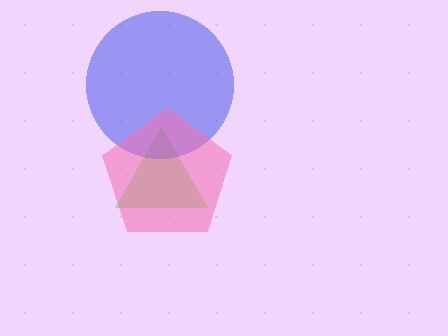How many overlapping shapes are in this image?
There are 3 overlapping shapes in the image.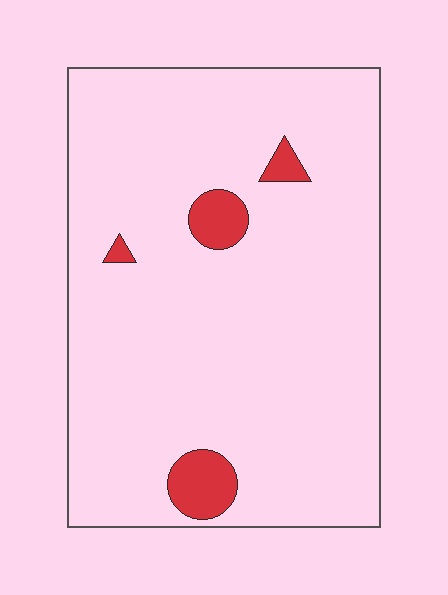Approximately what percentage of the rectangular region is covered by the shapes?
Approximately 5%.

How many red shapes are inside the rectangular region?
4.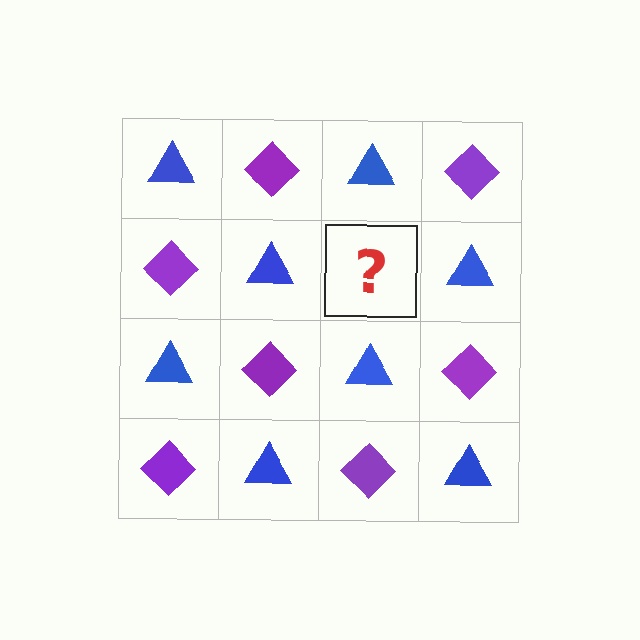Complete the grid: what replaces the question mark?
The question mark should be replaced with a purple diamond.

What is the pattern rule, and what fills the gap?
The rule is that it alternates blue triangle and purple diamond in a checkerboard pattern. The gap should be filled with a purple diamond.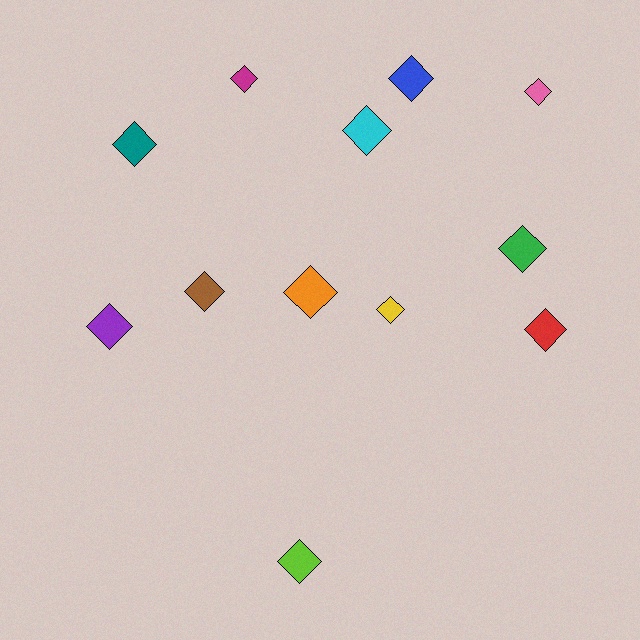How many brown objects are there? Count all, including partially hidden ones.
There is 1 brown object.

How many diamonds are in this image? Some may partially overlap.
There are 12 diamonds.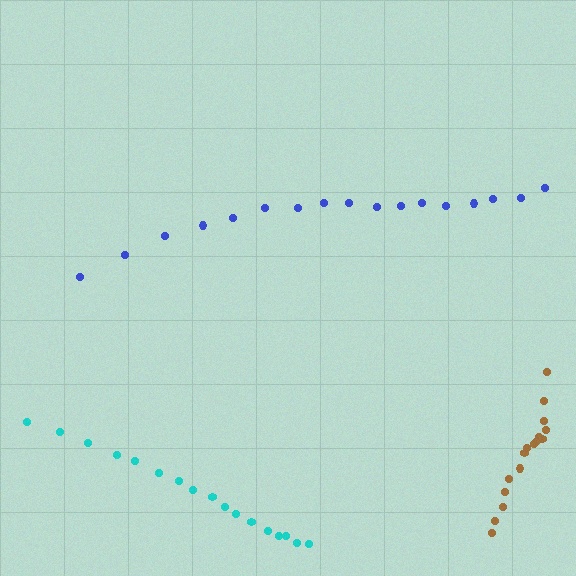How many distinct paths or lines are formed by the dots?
There are 3 distinct paths.